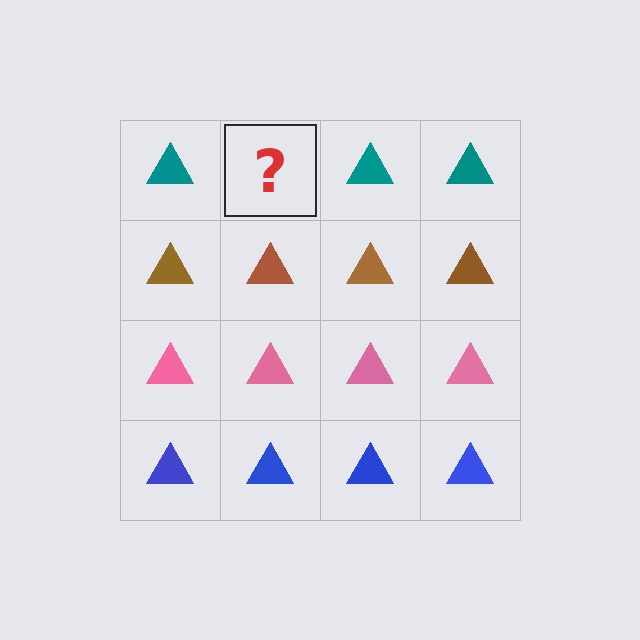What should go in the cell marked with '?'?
The missing cell should contain a teal triangle.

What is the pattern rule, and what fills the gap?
The rule is that each row has a consistent color. The gap should be filled with a teal triangle.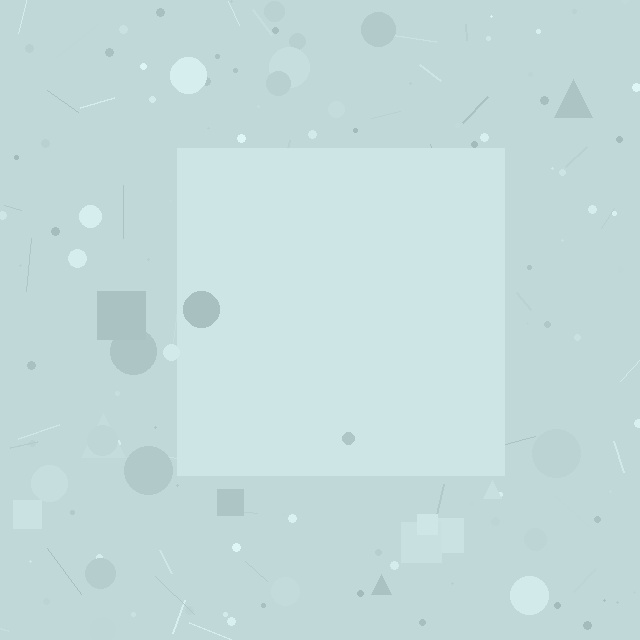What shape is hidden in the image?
A square is hidden in the image.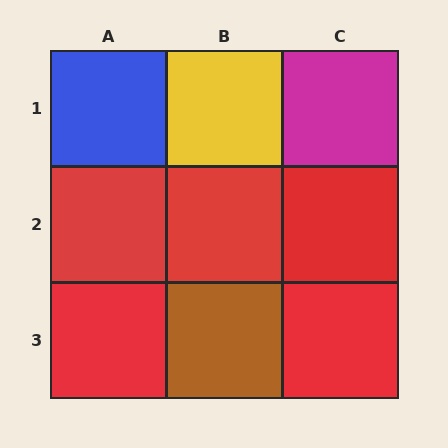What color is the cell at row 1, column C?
Magenta.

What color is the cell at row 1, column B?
Yellow.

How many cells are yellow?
1 cell is yellow.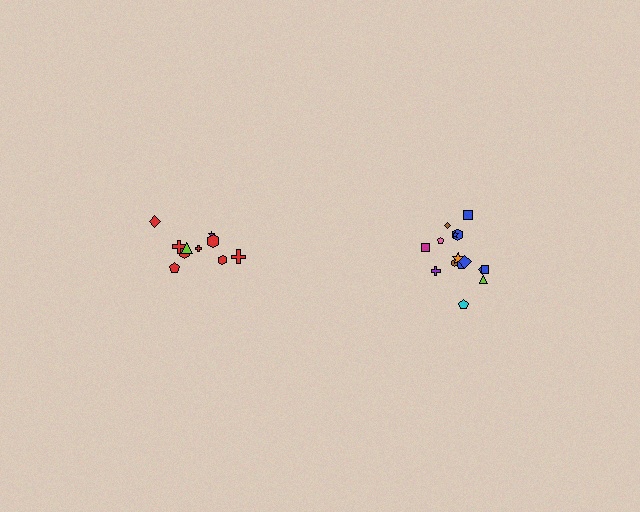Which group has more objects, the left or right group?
The right group.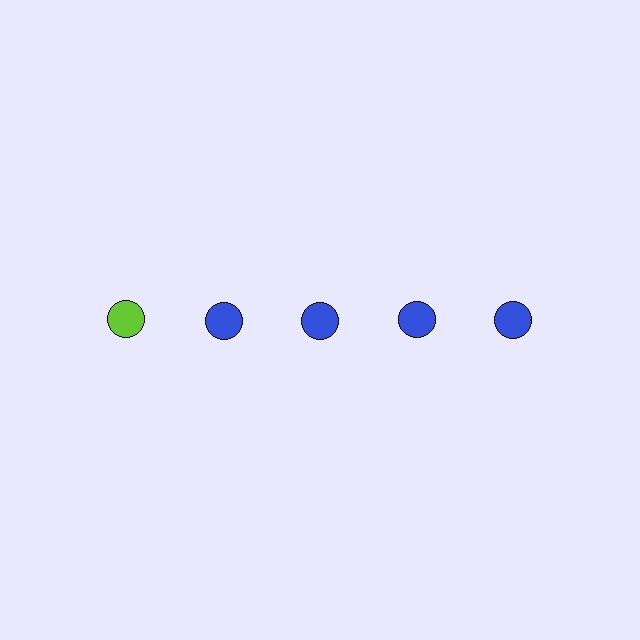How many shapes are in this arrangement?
There are 5 shapes arranged in a grid pattern.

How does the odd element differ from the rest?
It has a different color: lime instead of blue.